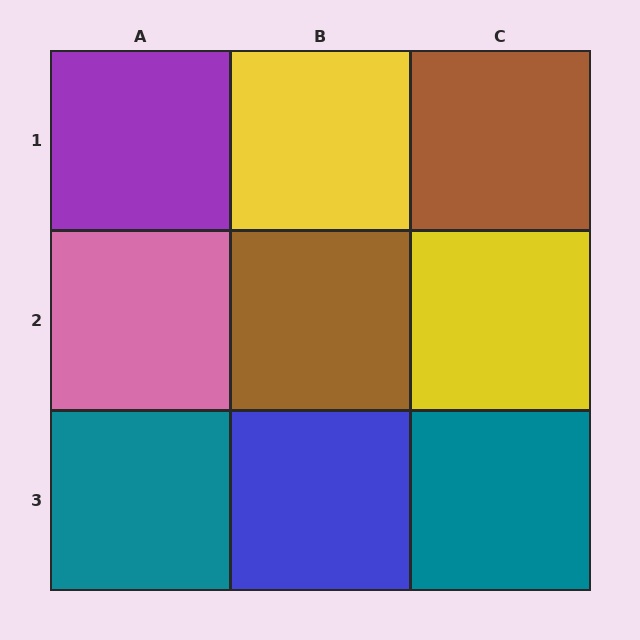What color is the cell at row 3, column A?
Teal.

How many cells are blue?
1 cell is blue.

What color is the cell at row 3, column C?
Teal.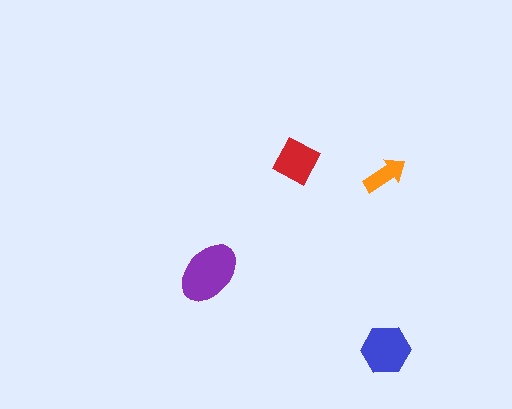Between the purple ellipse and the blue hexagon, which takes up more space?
The purple ellipse.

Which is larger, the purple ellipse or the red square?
The purple ellipse.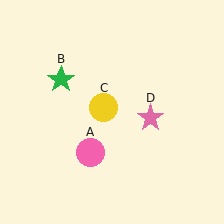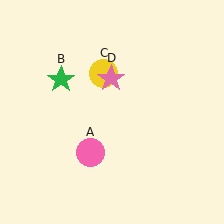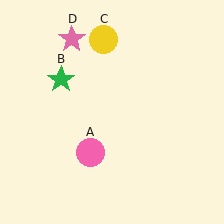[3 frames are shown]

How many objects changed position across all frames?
2 objects changed position: yellow circle (object C), pink star (object D).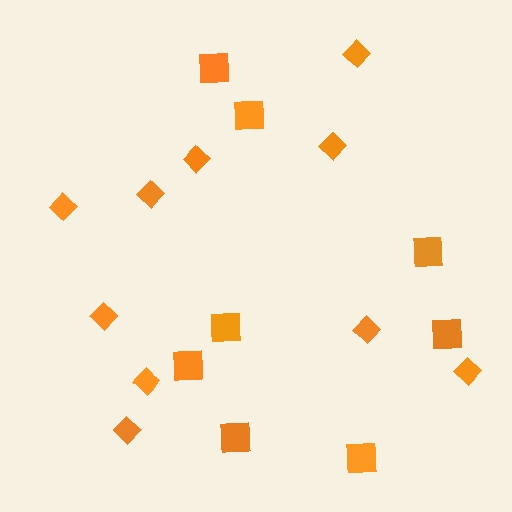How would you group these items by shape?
There are 2 groups: one group of diamonds (10) and one group of squares (8).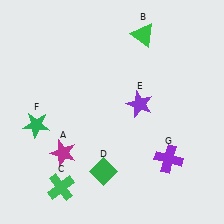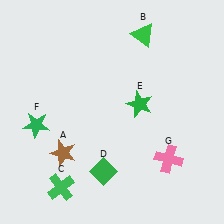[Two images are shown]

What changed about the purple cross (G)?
In Image 1, G is purple. In Image 2, it changed to pink.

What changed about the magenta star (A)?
In Image 1, A is magenta. In Image 2, it changed to brown.